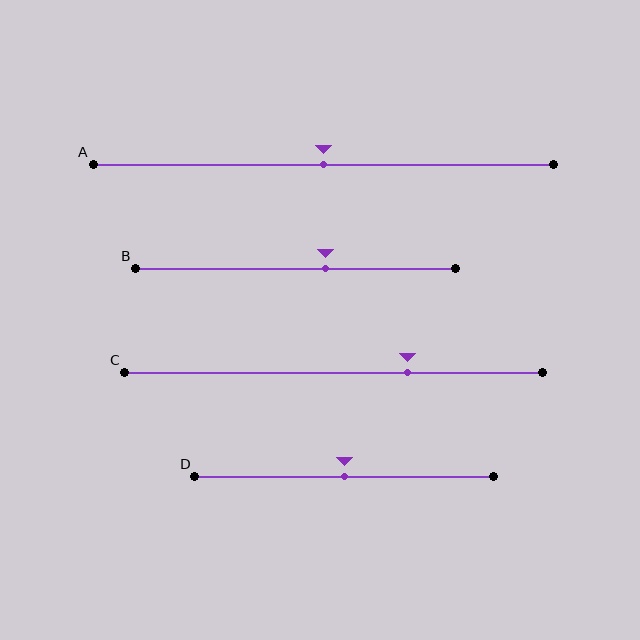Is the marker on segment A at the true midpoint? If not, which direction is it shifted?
Yes, the marker on segment A is at the true midpoint.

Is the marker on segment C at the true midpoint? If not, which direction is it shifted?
No, the marker on segment C is shifted to the right by about 18% of the segment length.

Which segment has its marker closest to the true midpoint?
Segment A has its marker closest to the true midpoint.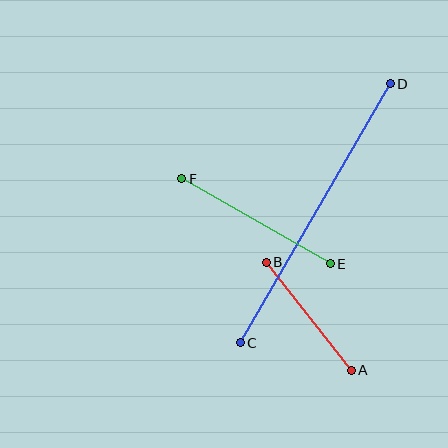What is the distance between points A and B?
The distance is approximately 138 pixels.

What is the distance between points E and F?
The distance is approximately 171 pixels.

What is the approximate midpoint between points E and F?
The midpoint is at approximately (256, 221) pixels.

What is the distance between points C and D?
The distance is approximately 299 pixels.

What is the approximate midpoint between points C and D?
The midpoint is at approximately (315, 213) pixels.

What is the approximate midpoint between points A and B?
The midpoint is at approximately (309, 316) pixels.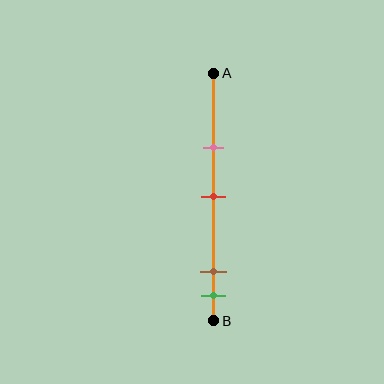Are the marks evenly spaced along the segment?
No, the marks are not evenly spaced.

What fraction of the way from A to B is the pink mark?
The pink mark is approximately 30% (0.3) of the way from A to B.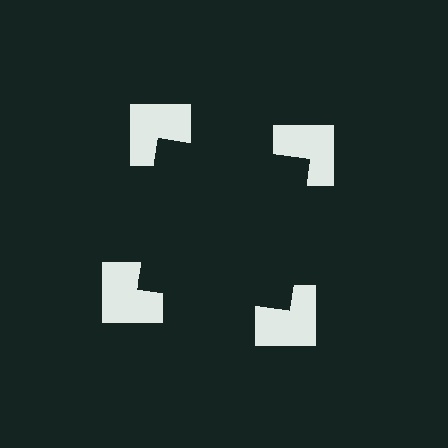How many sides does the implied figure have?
4 sides.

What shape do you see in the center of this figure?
An illusory square — its edges are inferred from the aligned wedge cuts in the notched squares, not physically drawn.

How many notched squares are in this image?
There are 4 — one at each vertex of the illusory square.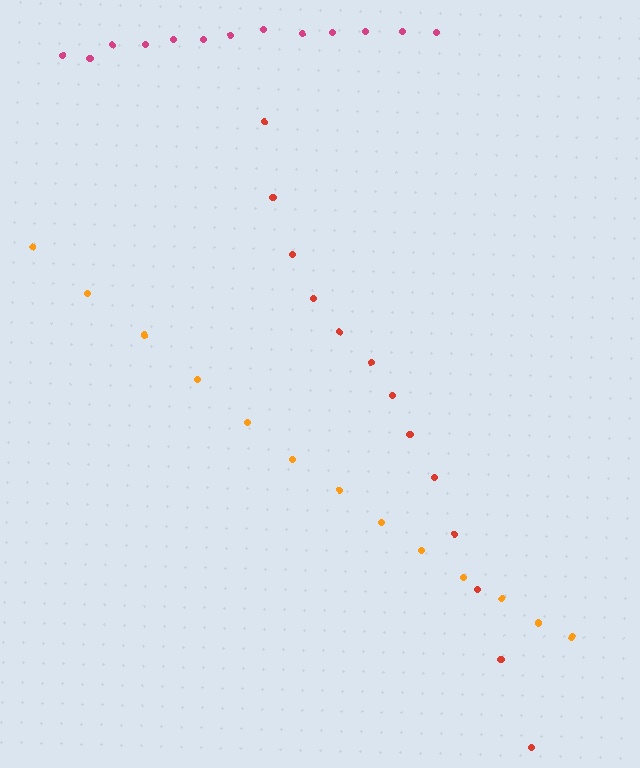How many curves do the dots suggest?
There are 3 distinct paths.